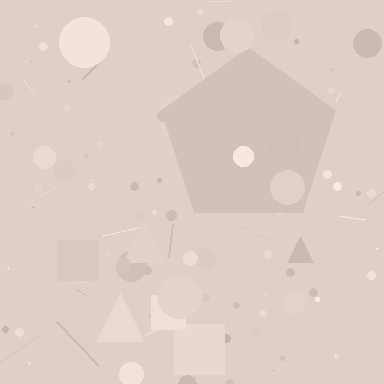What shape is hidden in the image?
A pentagon is hidden in the image.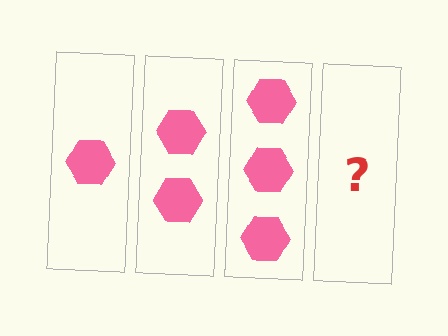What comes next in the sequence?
The next element should be 4 hexagons.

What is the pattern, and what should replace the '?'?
The pattern is that each step adds one more hexagon. The '?' should be 4 hexagons.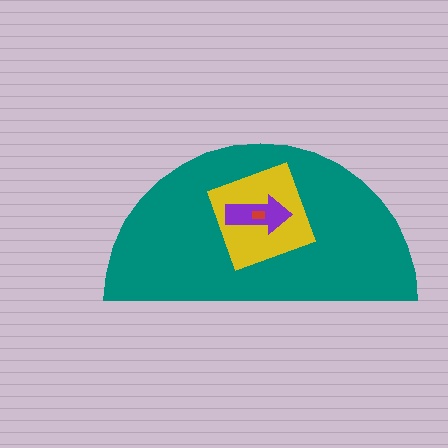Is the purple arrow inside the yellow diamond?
Yes.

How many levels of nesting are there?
4.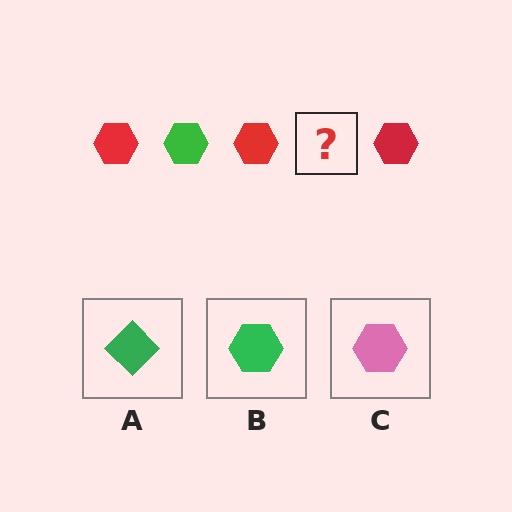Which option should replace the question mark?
Option B.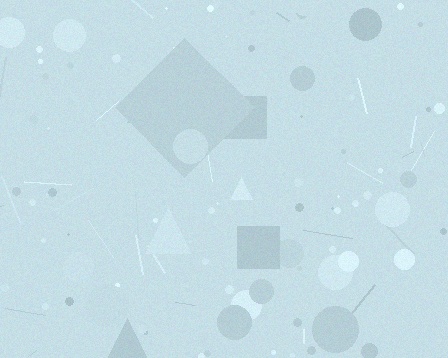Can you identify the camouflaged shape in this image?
The camouflaged shape is a diamond.